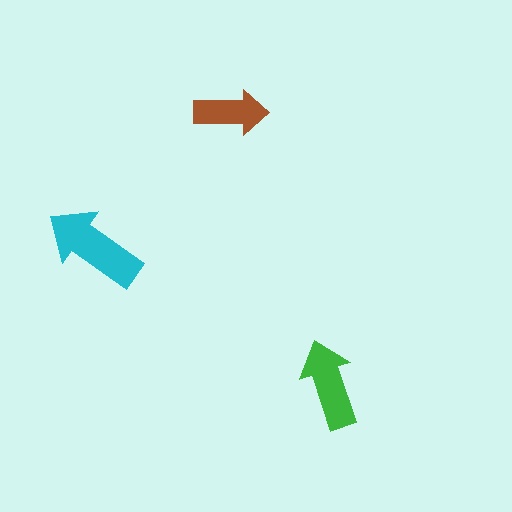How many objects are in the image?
There are 3 objects in the image.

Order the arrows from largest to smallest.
the cyan one, the green one, the brown one.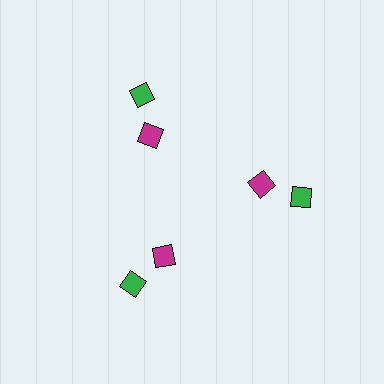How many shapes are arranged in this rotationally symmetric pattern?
There are 6 shapes, arranged in 3 groups of 2.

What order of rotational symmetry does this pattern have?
This pattern has 3-fold rotational symmetry.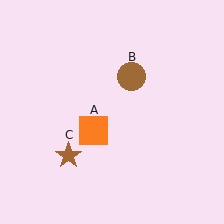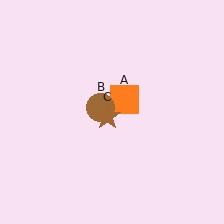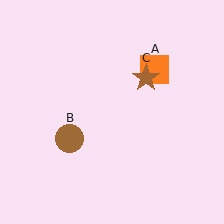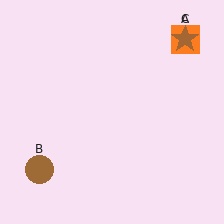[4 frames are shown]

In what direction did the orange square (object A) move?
The orange square (object A) moved up and to the right.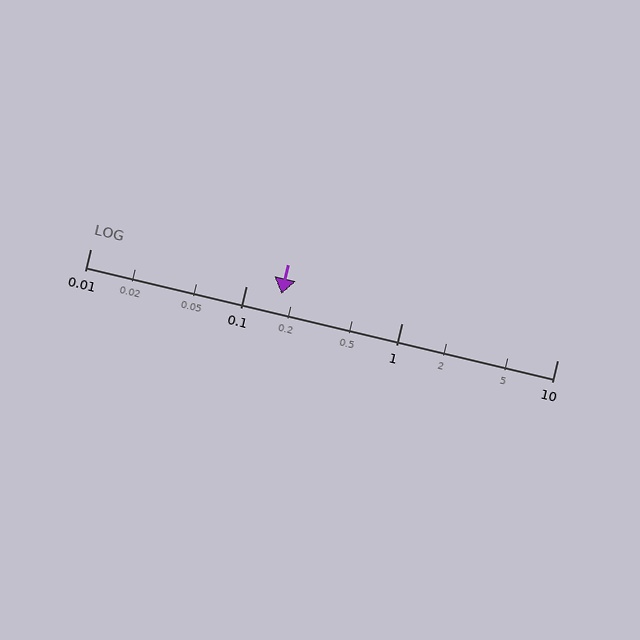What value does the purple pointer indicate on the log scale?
The pointer indicates approximately 0.17.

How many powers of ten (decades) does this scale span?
The scale spans 3 decades, from 0.01 to 10.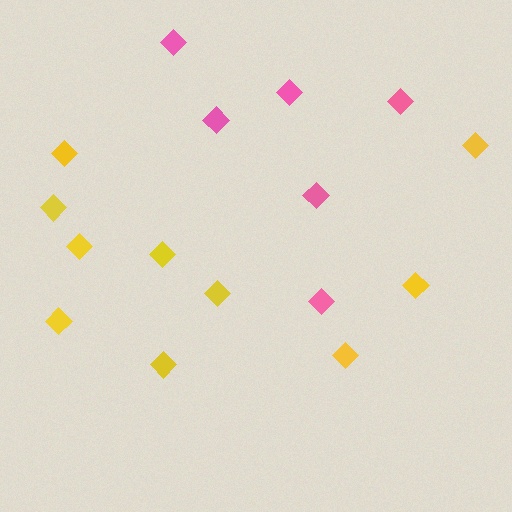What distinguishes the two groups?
There are 2 groups: one group of pink diamonds (6) and one group of yellow diamonds (10).